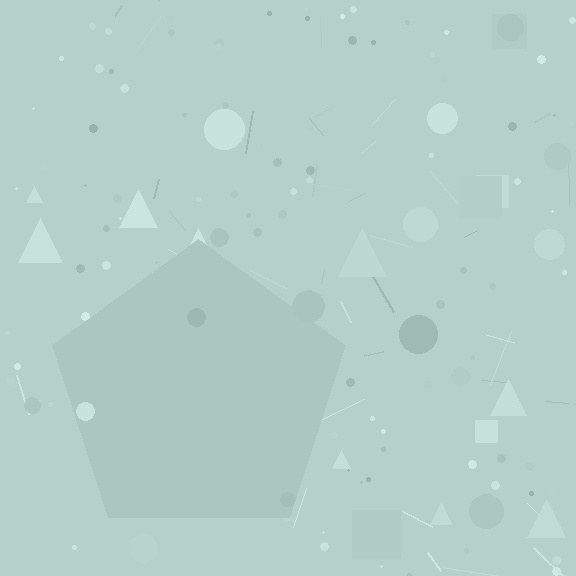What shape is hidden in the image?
A pentagon is hidden in the image.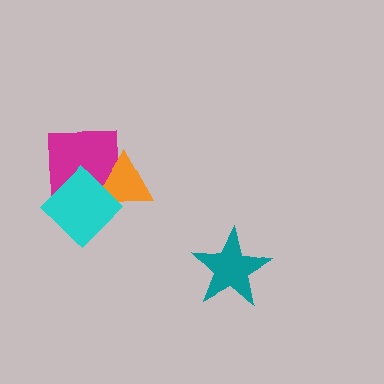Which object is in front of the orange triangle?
The cyan diamond is in front of the orange triangle.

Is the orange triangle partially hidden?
Yes, it is partially covered by another shape.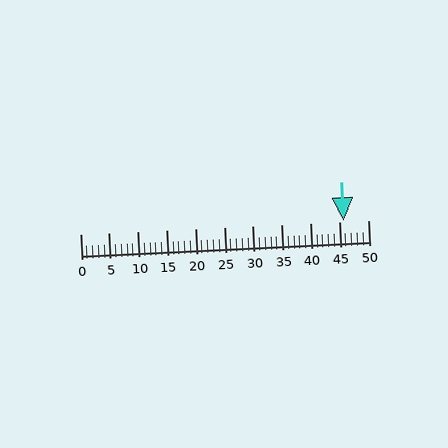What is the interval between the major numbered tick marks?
The major tick marks are spaced 5 units apart.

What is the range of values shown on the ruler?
The ruler shows values from 0 to 50.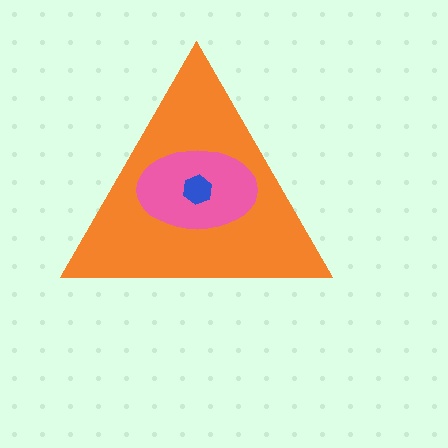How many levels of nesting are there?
3.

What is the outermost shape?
The orange triangle.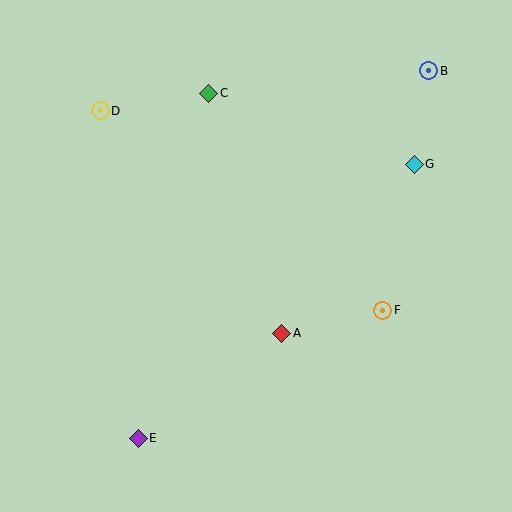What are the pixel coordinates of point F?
Point F is at (383, 310).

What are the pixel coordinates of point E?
Point E is at (138, 438).